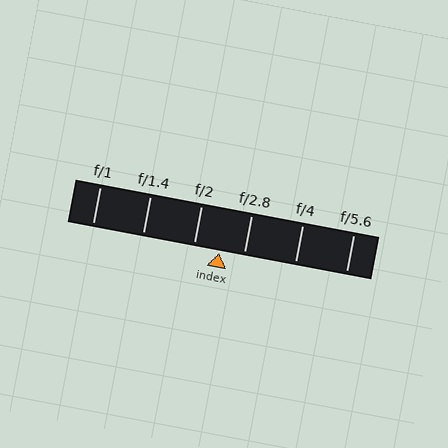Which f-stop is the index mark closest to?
The index mark is closest to f/2.8.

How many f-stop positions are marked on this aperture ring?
There are 6 f-stop positions marked.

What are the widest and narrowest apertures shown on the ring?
The widest aperture shown is f/1 and the narrowest is f/5.6.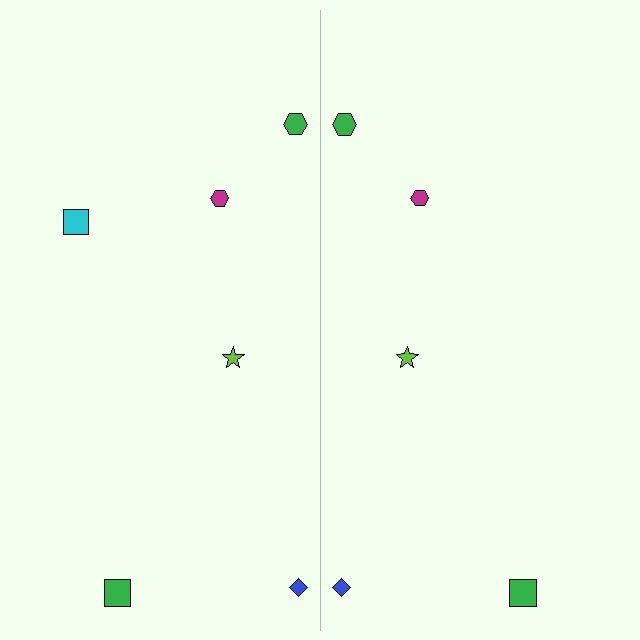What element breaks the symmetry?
A cyan square is missing from the right side.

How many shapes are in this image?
There are 11 shapes in this image.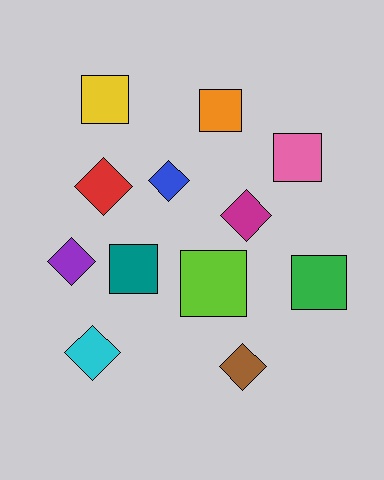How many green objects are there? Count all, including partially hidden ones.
There is 1 green object.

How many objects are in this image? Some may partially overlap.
There are 12 objects.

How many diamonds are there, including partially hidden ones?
There are 6 diamonds.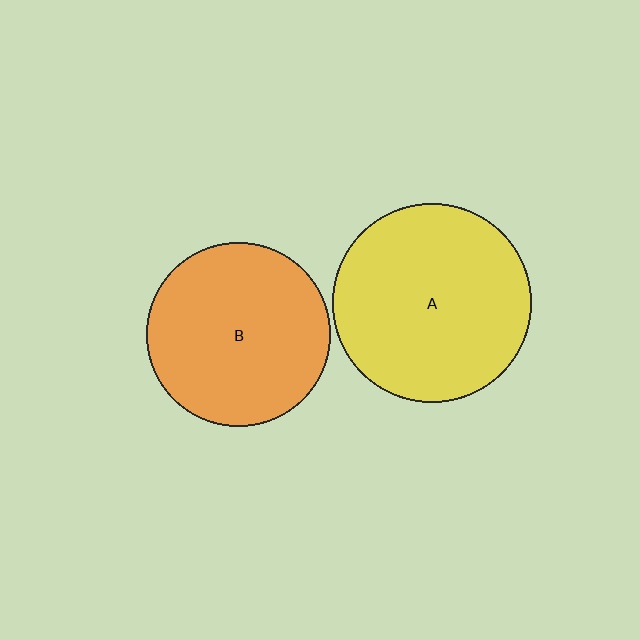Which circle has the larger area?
Circle A (yellow).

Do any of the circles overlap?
No, none of the circles overlap.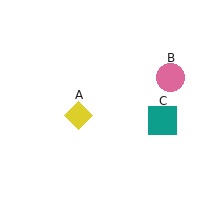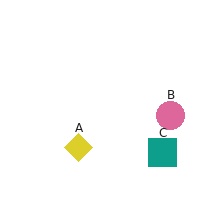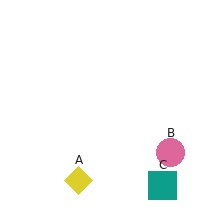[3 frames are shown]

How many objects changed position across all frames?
3 objects changed position: yellow diamond (object A), pink circle (object B), teal square (object C).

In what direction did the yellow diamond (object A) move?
The yellow diamond (object A) moved down.